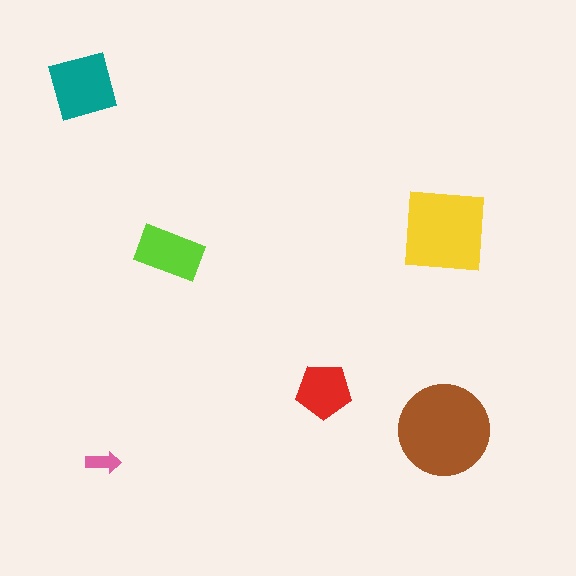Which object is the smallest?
The pink arrow.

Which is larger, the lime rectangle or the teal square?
The teal square.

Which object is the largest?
The brown circle.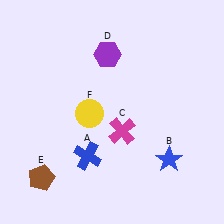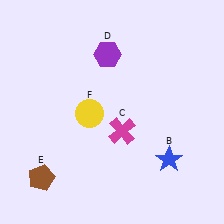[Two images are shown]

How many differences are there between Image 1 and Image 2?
There is 1 difference between the two images.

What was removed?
The blue cross (A) was removed in Image 2.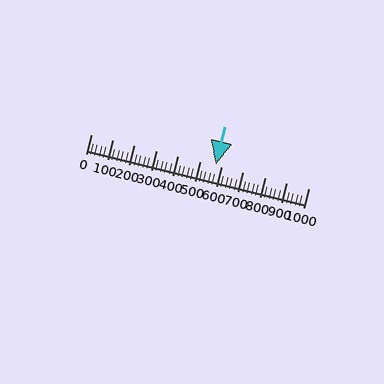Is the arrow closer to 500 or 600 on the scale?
The arrow is closer to 600.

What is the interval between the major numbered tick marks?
The major tick marks are spaced 100 units apart.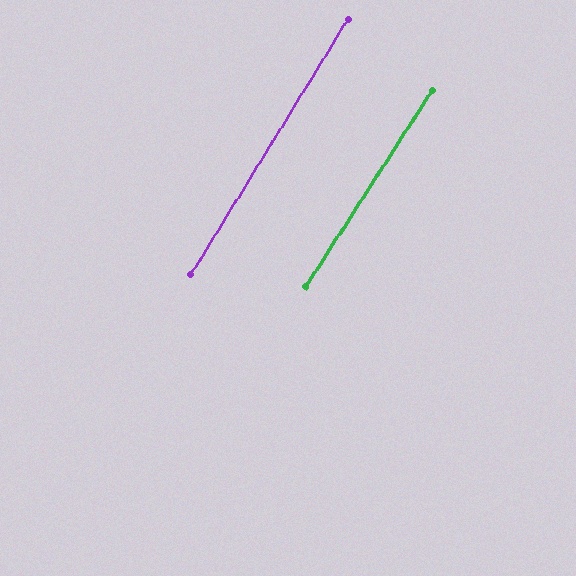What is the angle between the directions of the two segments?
Approximately 1 degree.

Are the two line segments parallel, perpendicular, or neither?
Parallel — their directions differ by only 1.1°.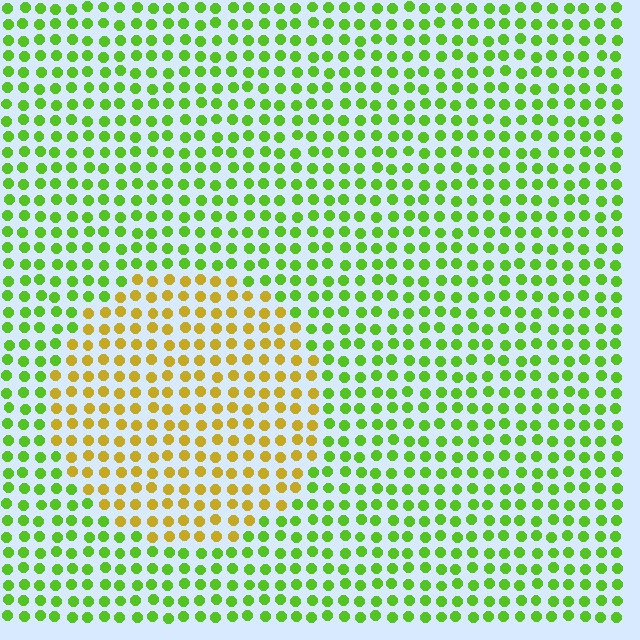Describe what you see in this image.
The image is filled with small lime elements in a uniform arrangement. A circle-shaped region is visible where the elements are tinted to a slightly different hue, forming a subtle color boundary.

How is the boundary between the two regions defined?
The boundary is defined purely by a slight shift in hue (about 51 degrees). Spacing, size, and orientation are identical on both sides.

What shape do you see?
I see a circle.